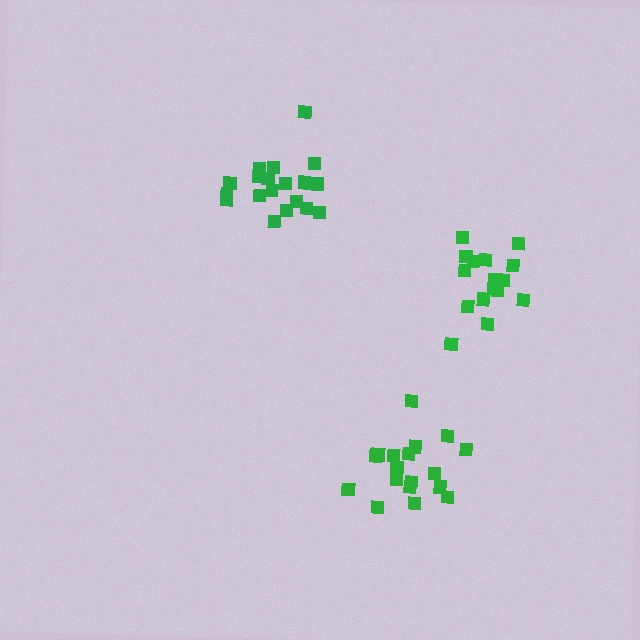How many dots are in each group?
Group 1: 20 dots, Group 2: 18 dots, Group 3: 17 dots (55 total).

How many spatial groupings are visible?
There are 3 spatial groupings.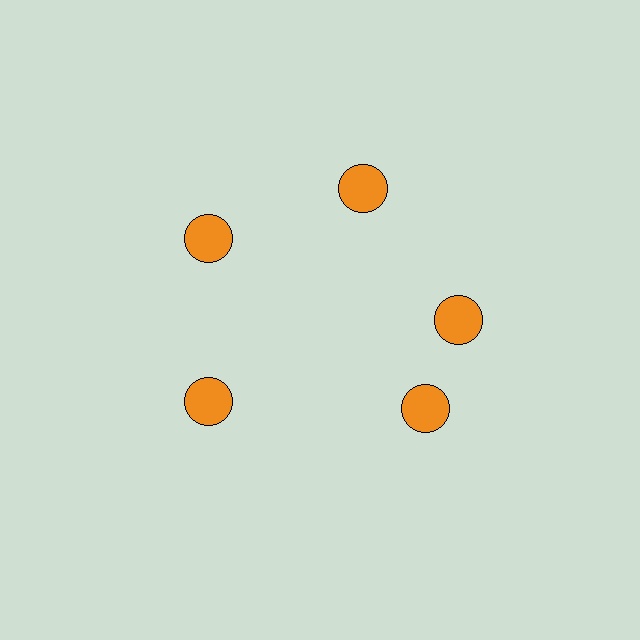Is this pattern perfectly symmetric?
No. The 5 orange circles are arranged in a ring, but one element near the 5 o'clock position is rotated out of alignment along the ring, breaking the 5-fold rotational symmetry.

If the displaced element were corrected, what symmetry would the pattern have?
It would have 5-fold rotational symmetry — the pattern would map onto itself every 72 degrees.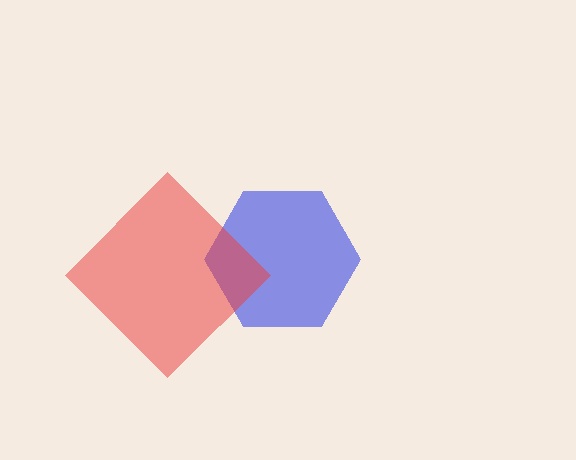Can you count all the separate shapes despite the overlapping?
Yes, there are 2 separate shapes.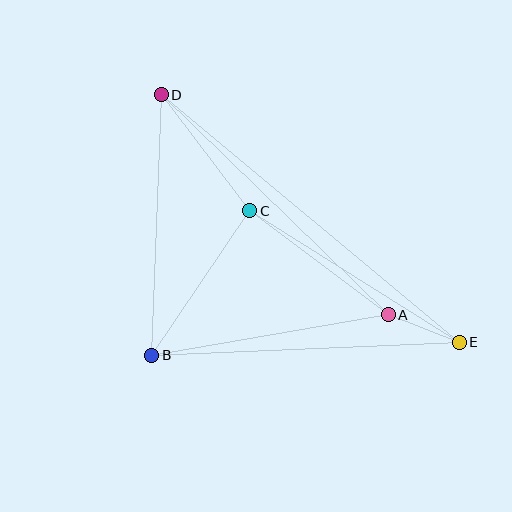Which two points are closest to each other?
Points A and E are closest to each other.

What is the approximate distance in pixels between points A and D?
The distance between A and D is approximately 316 pixels.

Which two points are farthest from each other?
Points D and E are farthest from each other.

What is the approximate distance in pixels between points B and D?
The distance between B and D is approximately 261 pixels.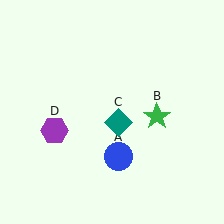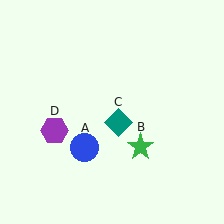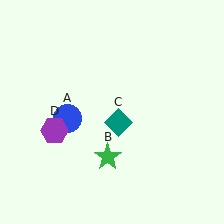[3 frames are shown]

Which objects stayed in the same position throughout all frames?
Teal diamond (object C) and purple hexagon (object D) remained stationary.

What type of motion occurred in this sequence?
The blue circle (object A), green star (object B) rotated clockwise around the center of the scene.